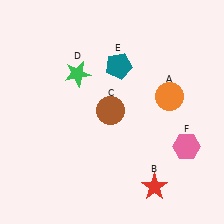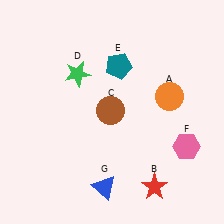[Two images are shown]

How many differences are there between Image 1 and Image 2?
There is 1 difference between the two images.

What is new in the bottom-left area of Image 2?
A blue triangle (G) was added in the bottom-left area of Image 2.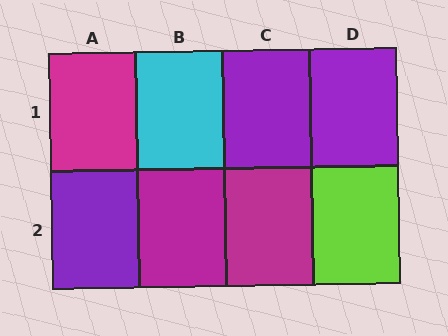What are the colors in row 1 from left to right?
Magenta, cyan, purple, purple.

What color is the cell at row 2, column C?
Magenta.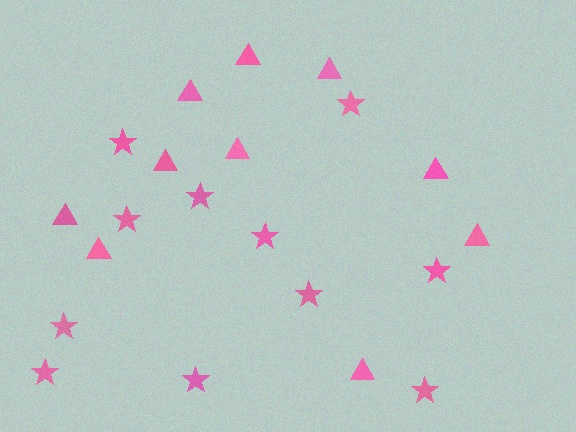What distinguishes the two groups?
There are 2 groups: one group of stars (11) and one group of triangles (10).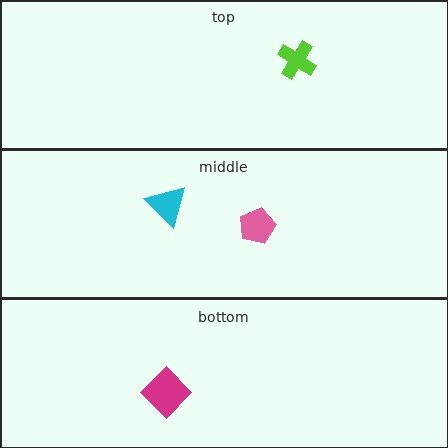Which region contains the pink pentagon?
The middle region.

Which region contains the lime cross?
The top region.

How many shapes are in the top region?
1.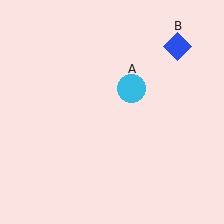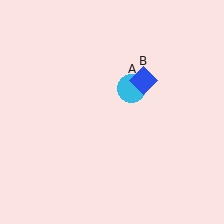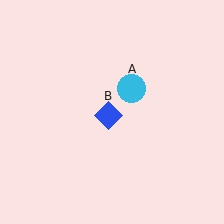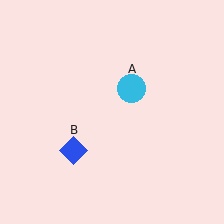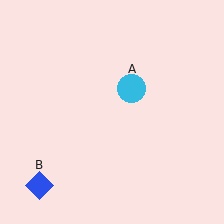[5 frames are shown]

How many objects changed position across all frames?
1 object changed position: blue diamond (object B).